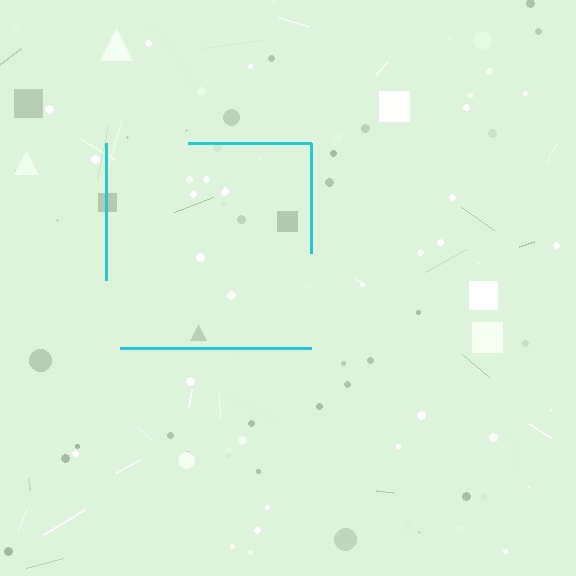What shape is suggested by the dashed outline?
The dashed outline suggests a square.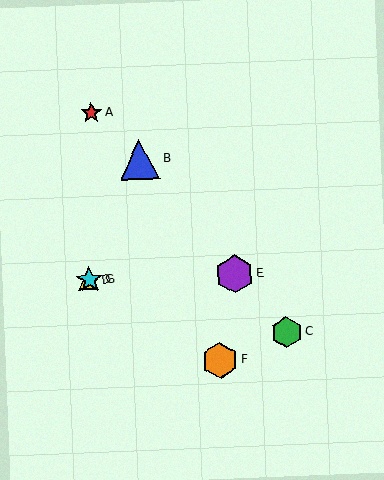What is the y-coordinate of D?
Object D is at y≈280.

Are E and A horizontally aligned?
No, E is at y≈274 and A is at y≈113.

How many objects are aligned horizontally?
3 objects (D, E, G) are aligned horizontally.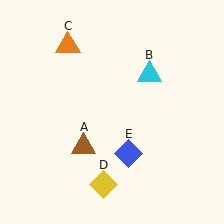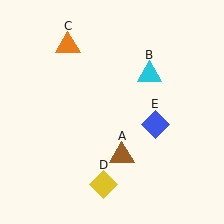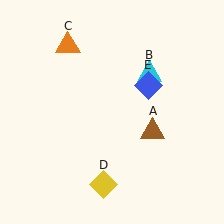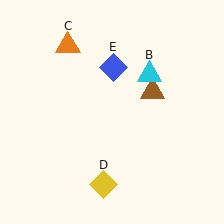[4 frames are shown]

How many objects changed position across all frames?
2 objects changed position: brown triangle (object A), blue diamond (object E).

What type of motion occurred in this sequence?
The brown triangle (object A), blue diamond (object E) rotated counterclockwise around the center of the scene.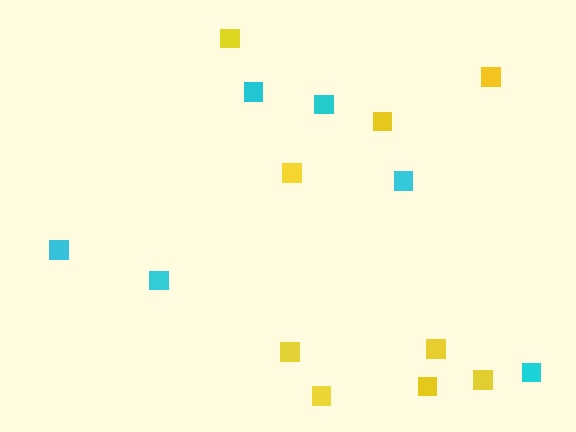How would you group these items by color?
There are 2 groups: one group of cyan squares (6) and one group of yellow squares (9).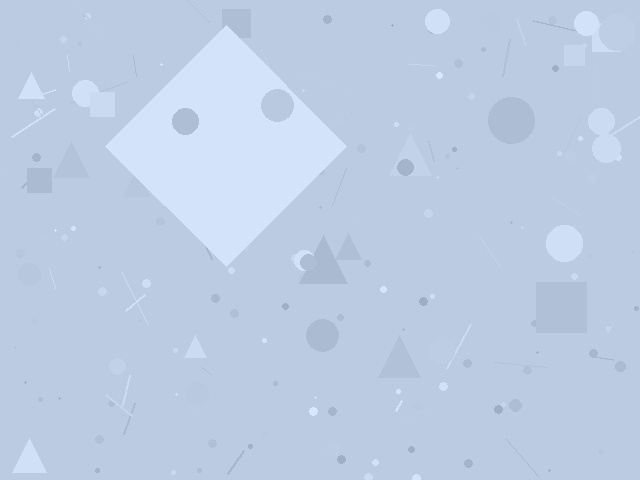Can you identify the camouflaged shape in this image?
The camouflaged shape is a diamond.